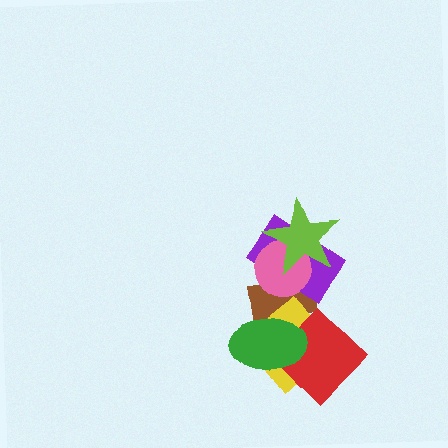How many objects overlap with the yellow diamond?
3 objects overlap with the yellow diamond.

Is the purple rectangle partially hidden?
Yes, it is partially covered by another shape.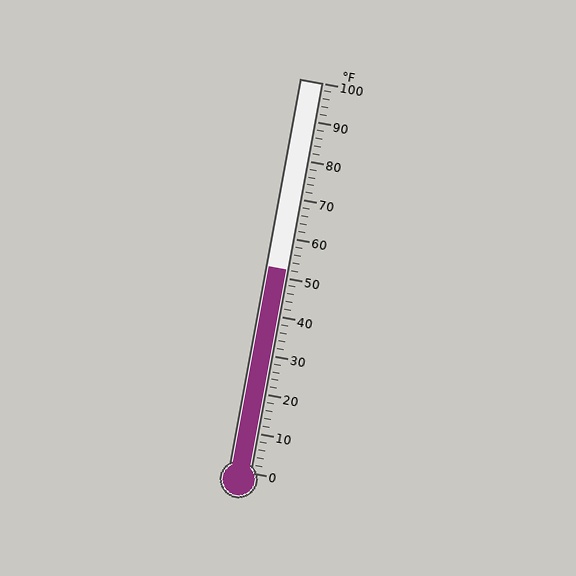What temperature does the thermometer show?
The thermometer shows approximately 52°F.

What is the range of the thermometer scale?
The thermometer scale ranges from 0°F to 100°F.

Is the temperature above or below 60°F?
The temperature is below 60°F.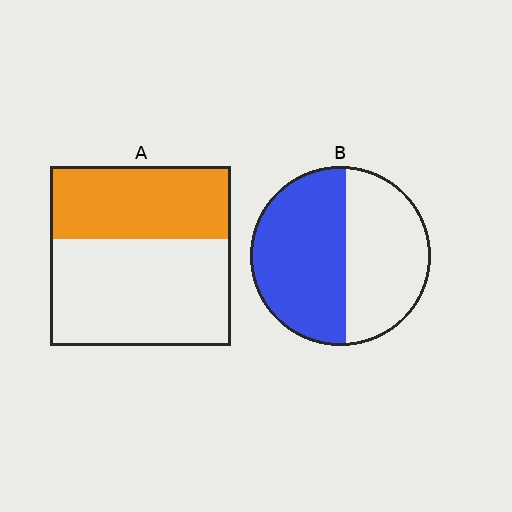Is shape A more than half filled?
No.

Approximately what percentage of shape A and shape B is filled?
A is approximately 40% and B is approximately 55%.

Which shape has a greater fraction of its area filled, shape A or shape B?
Shape B.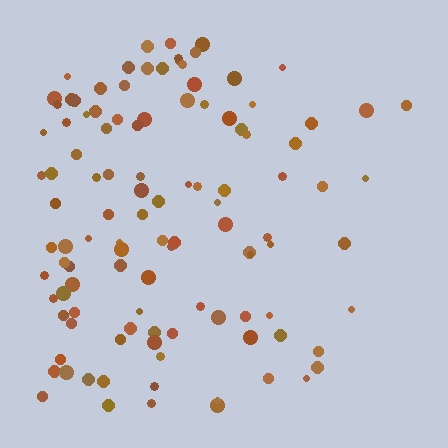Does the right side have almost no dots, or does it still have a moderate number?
Still a moderate number, just noticeably fewer than the left.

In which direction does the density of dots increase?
From right to left, with the left side densest.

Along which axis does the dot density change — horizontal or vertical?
Horizontal.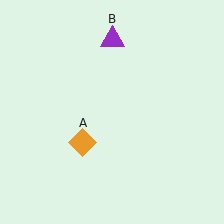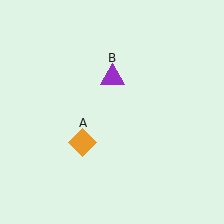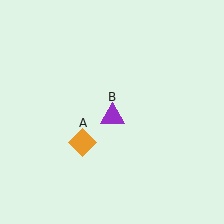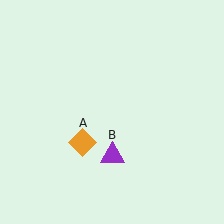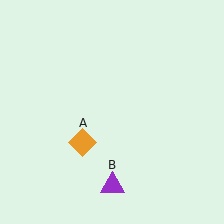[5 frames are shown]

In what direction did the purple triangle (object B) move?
The purple triangle (object B) moved down.